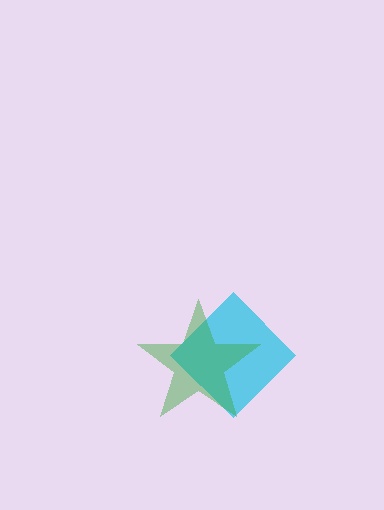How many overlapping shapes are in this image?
There are 2 overlapping shapes in the image.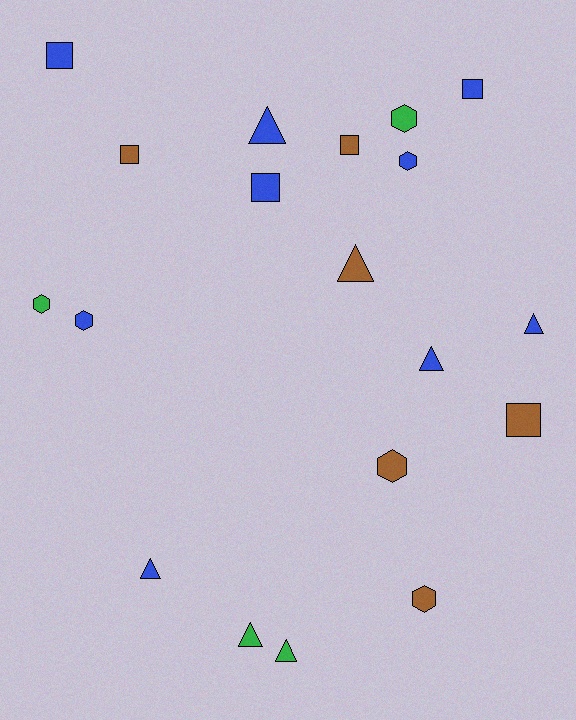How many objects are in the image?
There are 19 objects.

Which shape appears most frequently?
Triangle, with 7 objects.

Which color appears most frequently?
Blue, with 9 objects.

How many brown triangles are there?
There is 1 brown triangle.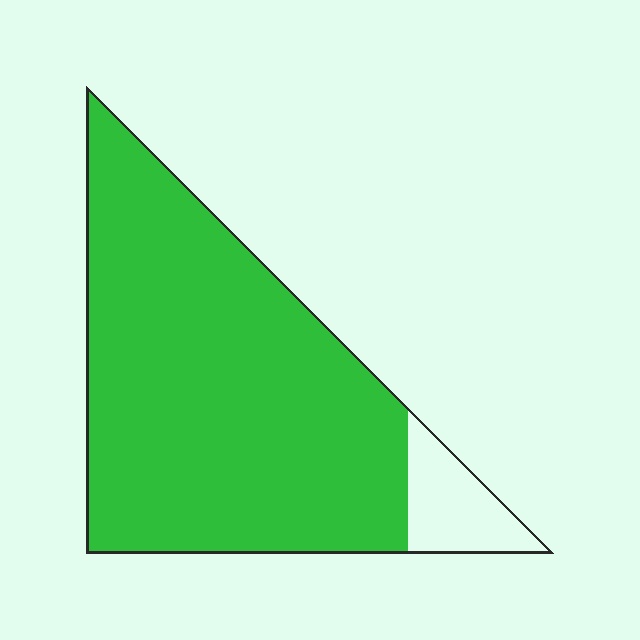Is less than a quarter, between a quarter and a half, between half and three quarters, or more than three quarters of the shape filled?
More than three quarters.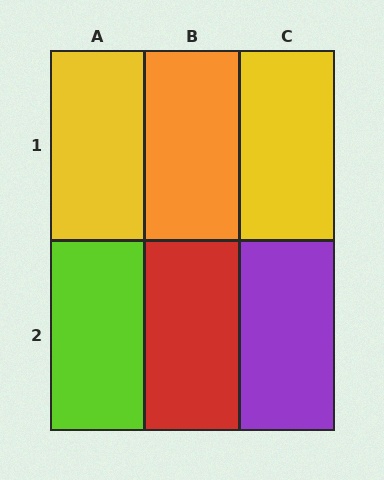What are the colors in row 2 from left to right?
Lime, red, purple.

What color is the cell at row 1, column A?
Yellow.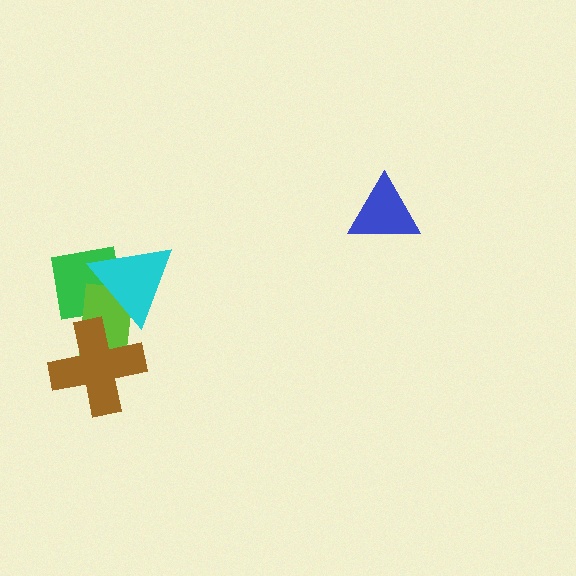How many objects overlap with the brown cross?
1 object overlaps with the brown cross.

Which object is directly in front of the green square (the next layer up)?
The lime rectangle is directly in front of the green square.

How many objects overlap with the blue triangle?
0 objects overlap with the blue triangle.